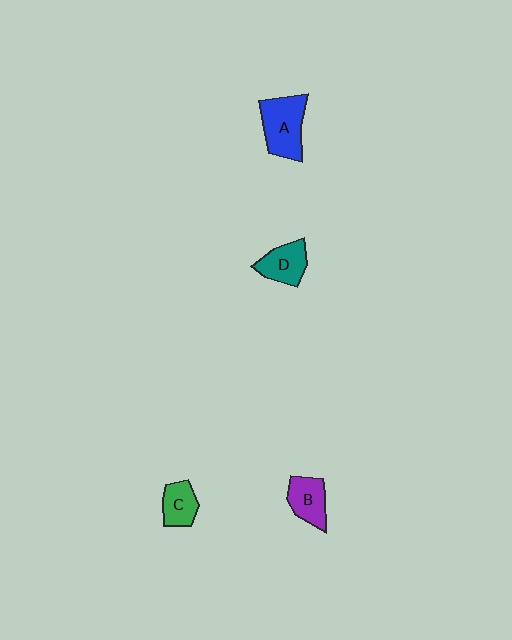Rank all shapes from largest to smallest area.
From largest to smallest: A (blue), D (teal), B (purple), C (green).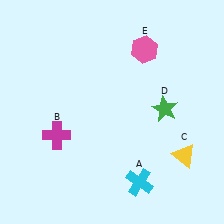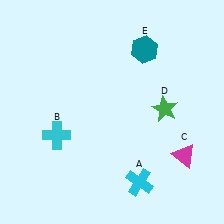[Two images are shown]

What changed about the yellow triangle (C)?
In Image 1, C is yellow. In Image 2, it changed to magenta.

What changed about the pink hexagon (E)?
In Image 1, E is pink. In Image 2, it changed to teal.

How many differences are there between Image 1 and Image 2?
There are 3 differences between the two images.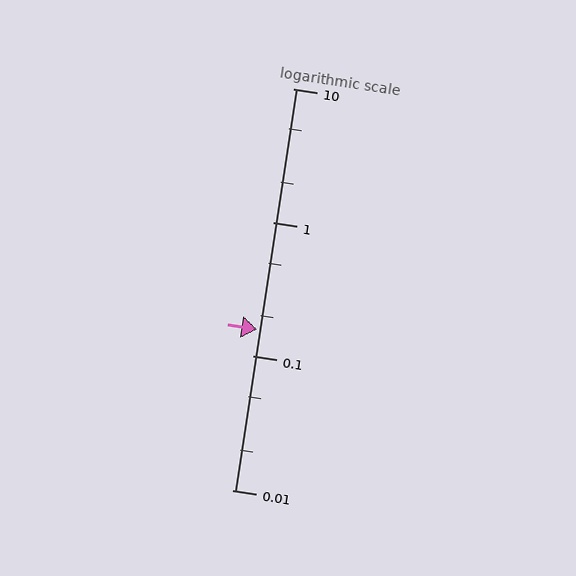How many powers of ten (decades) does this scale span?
The scale spans 3 decades, from 0.01 to 10.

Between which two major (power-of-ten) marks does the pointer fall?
The pointer is between 0.1 and 1.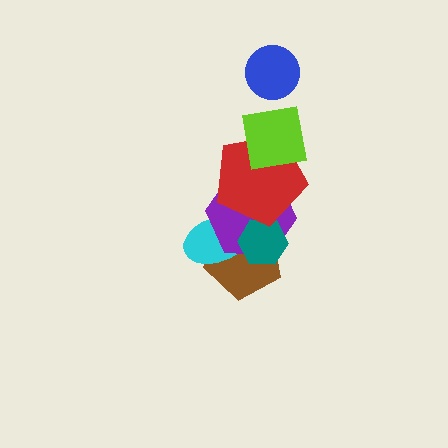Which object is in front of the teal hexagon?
The red pentagon is in front of the teal hexagon.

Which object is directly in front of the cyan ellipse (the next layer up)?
The purple hexagon is directly in front of the cyan ellipse.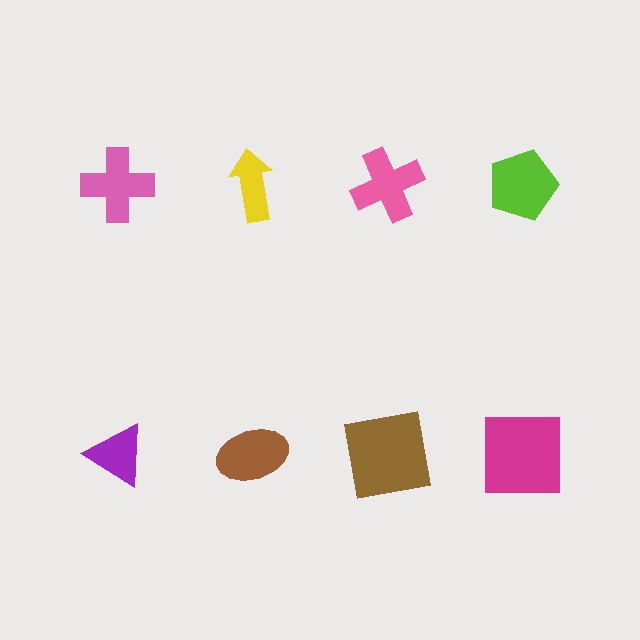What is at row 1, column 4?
A lime pentagon.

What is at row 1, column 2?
A yellow arrow.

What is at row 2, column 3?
A brown square.